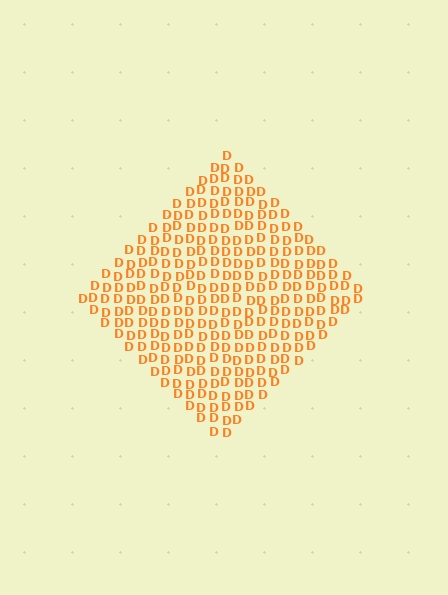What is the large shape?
The large shape is a diamond.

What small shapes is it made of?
It is made of small letter D's.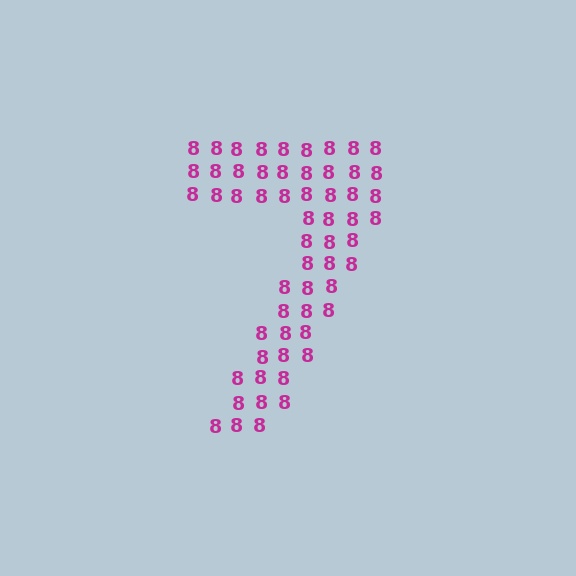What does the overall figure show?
The overall figure shows the digit 7.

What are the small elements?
The small elements are digit 8's.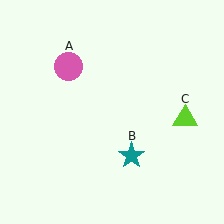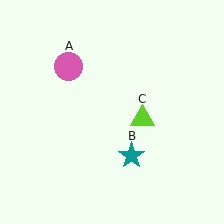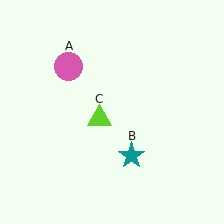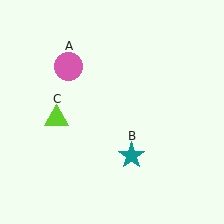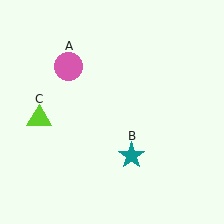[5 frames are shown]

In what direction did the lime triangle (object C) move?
The lime triangle (object C) moved left.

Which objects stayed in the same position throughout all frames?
Pink circle (object A) and teal star (object B) remained stationary.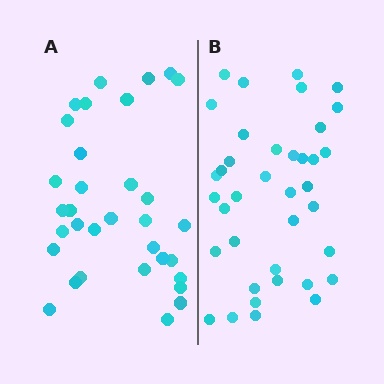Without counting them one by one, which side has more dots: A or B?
Region B (the right region) has more dots.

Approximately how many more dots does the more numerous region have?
Region B has about 5 more dots than region A.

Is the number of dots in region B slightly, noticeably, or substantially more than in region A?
Region B has only slightly more — the two regions are fairly close. The ratio is roughly 1.2 to 1.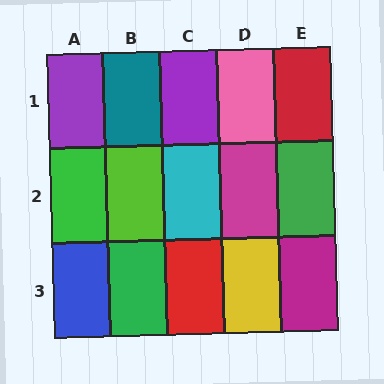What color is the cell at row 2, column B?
Lime.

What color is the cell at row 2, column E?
Green.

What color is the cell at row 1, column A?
Purple.